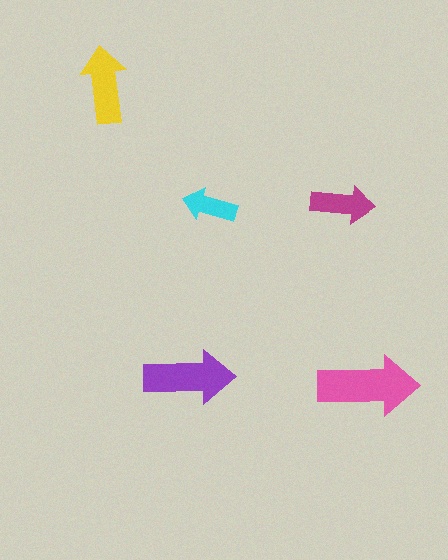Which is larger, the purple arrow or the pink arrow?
The pink one.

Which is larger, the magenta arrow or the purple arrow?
The purple one.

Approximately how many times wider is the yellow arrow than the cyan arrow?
About 1.5 times wider.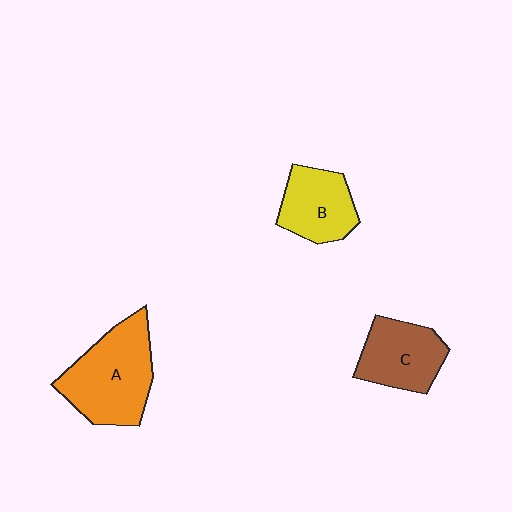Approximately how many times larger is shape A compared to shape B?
Approximately 1.5 times.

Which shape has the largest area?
Shape A (orange).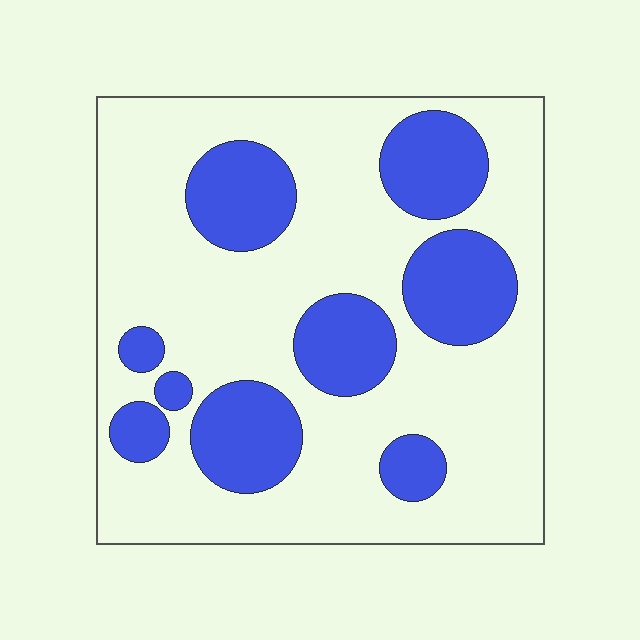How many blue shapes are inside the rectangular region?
9.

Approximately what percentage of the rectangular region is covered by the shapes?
Approximately 30%.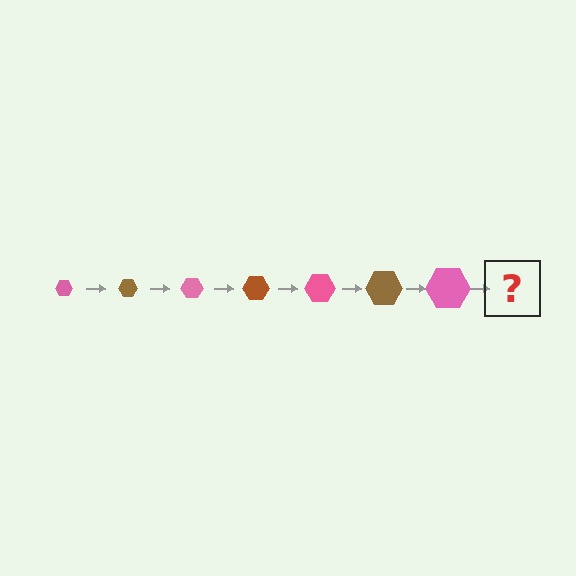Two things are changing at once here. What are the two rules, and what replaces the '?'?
The two rules are that the hexagon grows larger each step and the color cycles through pink and brown. The '?' should be a brown hexagon, larger than the previous one.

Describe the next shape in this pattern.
It should be a brown hexagon, larger than the previous one.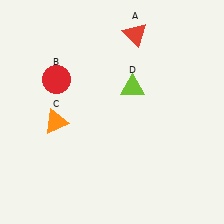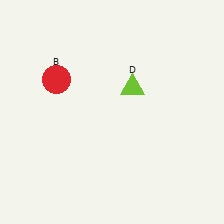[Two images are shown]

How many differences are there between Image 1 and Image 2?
There are 2 differences between the two images.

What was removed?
The orange triangle (C), the red triangle (A) were removed in Image 2.